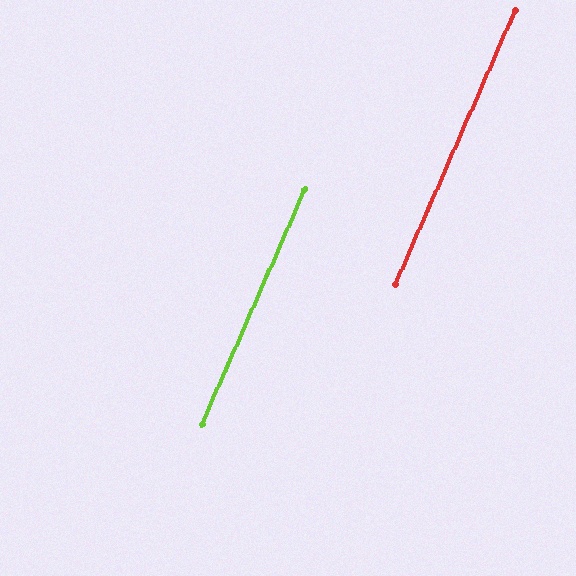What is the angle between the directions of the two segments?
Approximately 0 degrees.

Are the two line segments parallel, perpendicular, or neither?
Parallel — their directions differ by only 0.0°.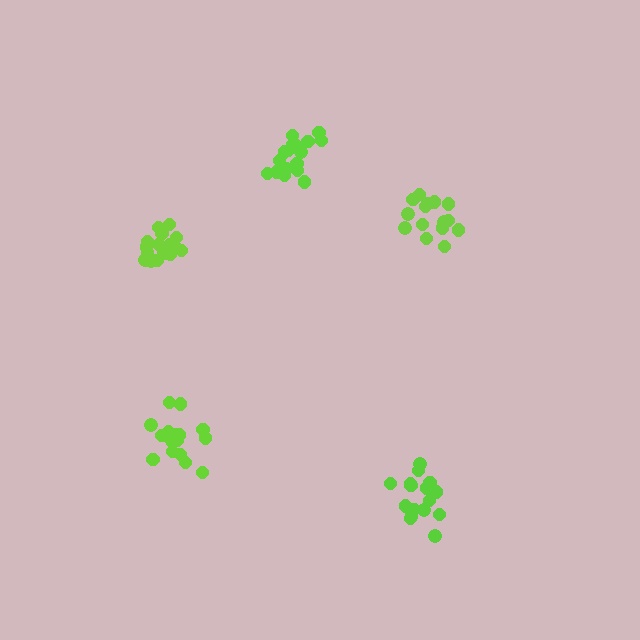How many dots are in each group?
Group 1: 15 dots, Group 2: 17 dots, Group 3: 19 dots, Group 4: 17 dots, Group 5: 18 dots (86 total).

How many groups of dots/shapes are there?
There are 5 groups.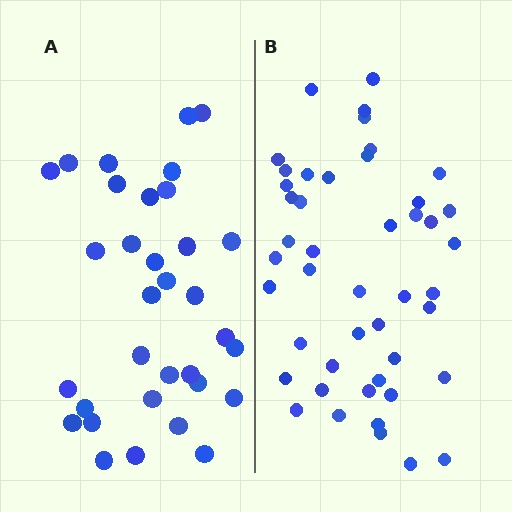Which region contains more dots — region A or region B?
Region B (the right region) has more dots.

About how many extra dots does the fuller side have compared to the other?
Region B has approximately 15 more dots than region A.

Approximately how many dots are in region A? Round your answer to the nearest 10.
About 30 dots. (The exact count is 33, which rounds to 30.)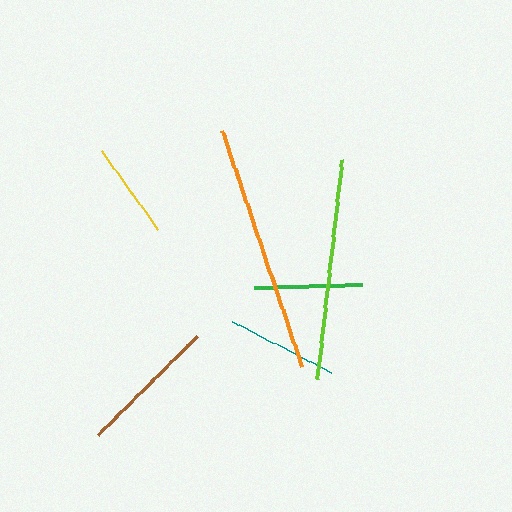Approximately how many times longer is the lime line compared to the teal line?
The lime line is approximately 2.0 times the length of the teal line.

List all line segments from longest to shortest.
From longest to shortest: orange, lime, brown, teal, green, yellow.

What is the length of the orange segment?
The orange segment is approximately 248 pixels long.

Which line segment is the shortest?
The yellow line is the shortest at approximately 97 pixels.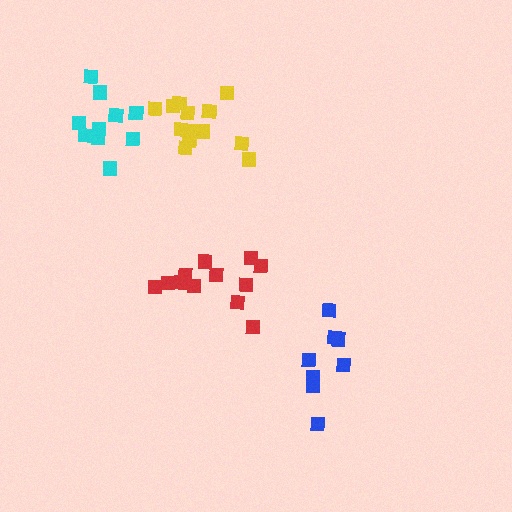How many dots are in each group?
Group 1: 8 dots, Group 2: 13 dots, Group 3: 10 dots, Group 4: 12 dots (43 total).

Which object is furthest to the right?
The blue cluster is rightmost.